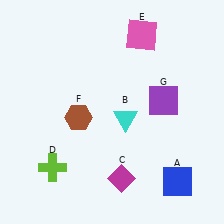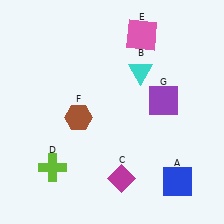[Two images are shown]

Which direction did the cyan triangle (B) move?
The cyan triangle (B) moved up.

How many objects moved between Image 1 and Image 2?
1 object moved between the two images.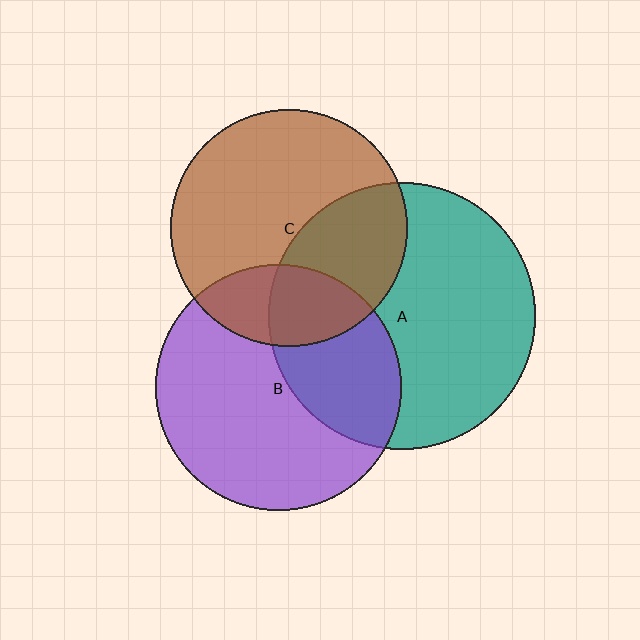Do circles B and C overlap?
Yes.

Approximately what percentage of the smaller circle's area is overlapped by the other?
Approximately 25%.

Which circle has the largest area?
Circle A (teal).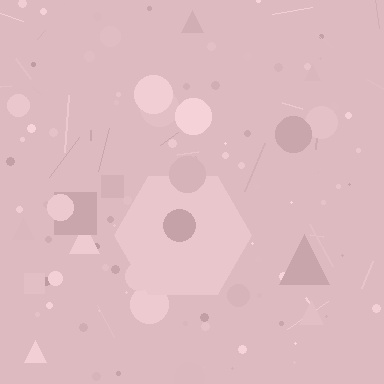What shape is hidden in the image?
A hexagon is hidden in the image.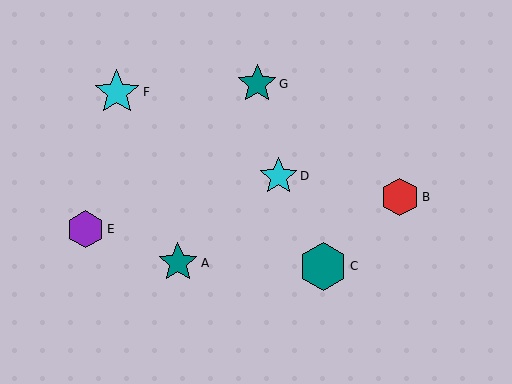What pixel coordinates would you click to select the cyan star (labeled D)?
Click at (278, 176) to select the cyan star D.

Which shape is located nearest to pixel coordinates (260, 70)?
The teal star (labeled G) at (257, 84) is nearest to that location.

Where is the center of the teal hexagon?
The center of the teal hexagon is at (323, 266).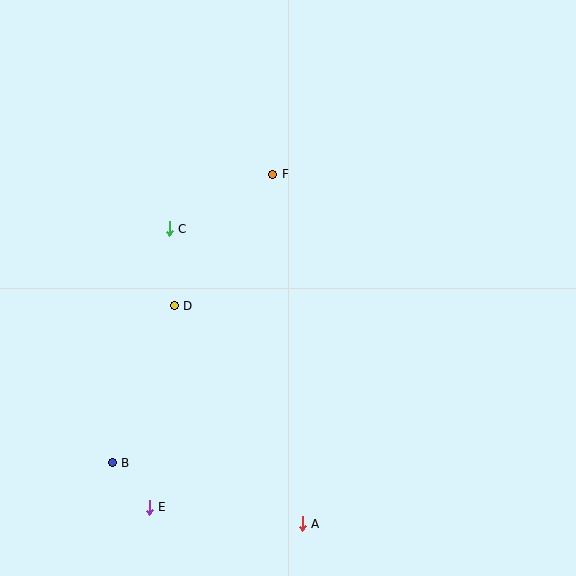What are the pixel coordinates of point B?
Point B is at (112, 463).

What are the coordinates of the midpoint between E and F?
The midpoint between E and F is at (211, 341).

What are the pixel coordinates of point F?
Point F is at (273, 174).